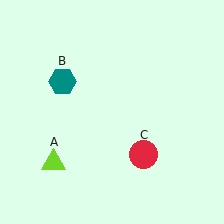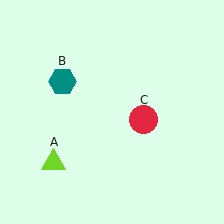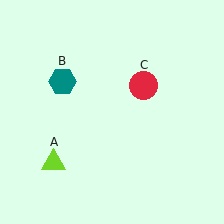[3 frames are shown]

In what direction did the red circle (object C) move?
The red circle (object C) moved up.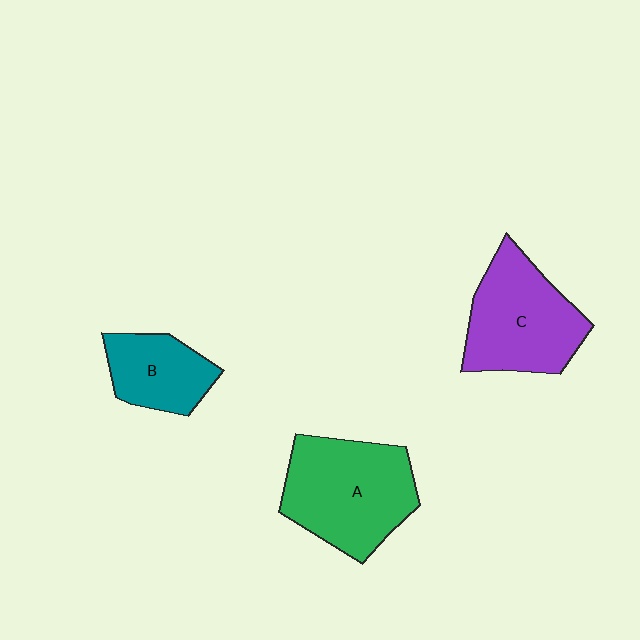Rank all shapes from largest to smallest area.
From largest to smallest: A (green), C (purple), B (teal).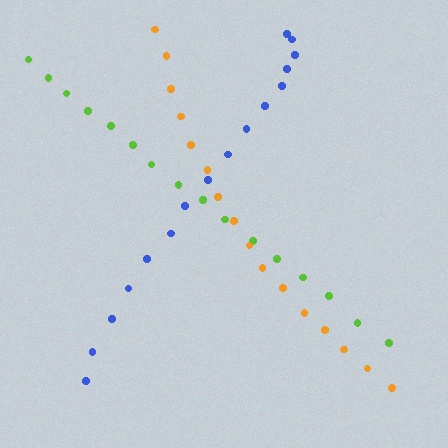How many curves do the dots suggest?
There are 3 distinct paths.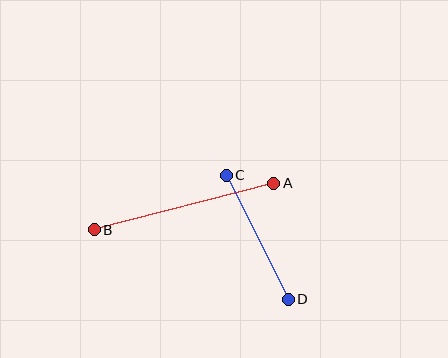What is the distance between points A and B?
The distance is approximately 185 pixels.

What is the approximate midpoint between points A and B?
The midpoint is at approximately (184, 207) pixels.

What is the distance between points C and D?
The distance is approximately 139 pixels.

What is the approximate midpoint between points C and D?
The midpoint is at approximately (257, 237) pixels.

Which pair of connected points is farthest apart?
Points A and B are farthest apart.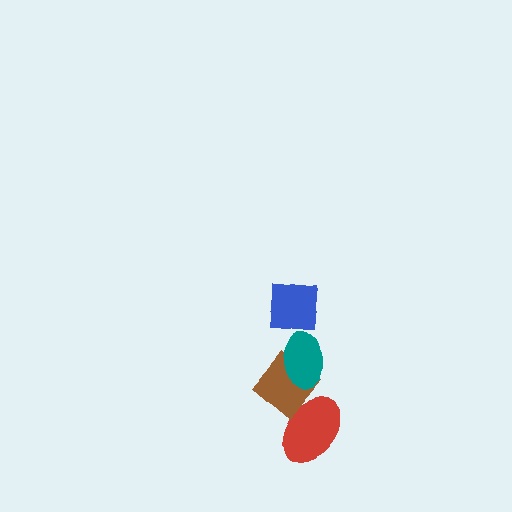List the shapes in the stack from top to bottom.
From top to bottom: the blue square, the teal ellipse, the brown diamond, the red ellipse.